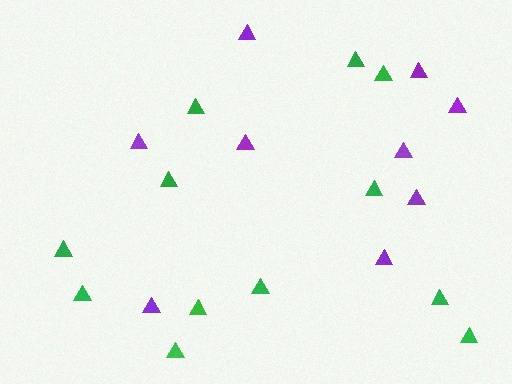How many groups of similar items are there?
There are 2 groups: one group of green triangles (12) and one group of purple triangles (9).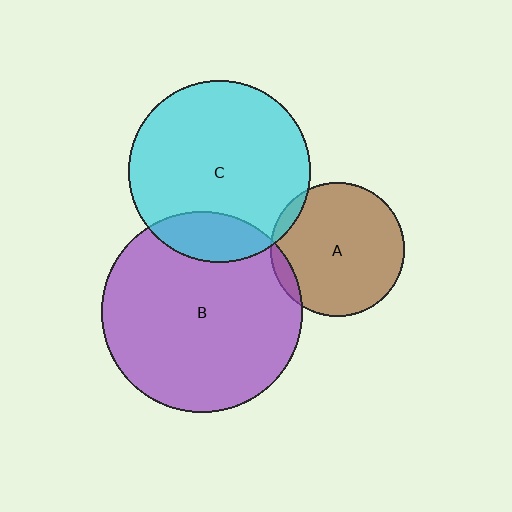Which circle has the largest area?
Circle B (purple).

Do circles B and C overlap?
Yes.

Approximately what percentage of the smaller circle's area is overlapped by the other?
Approximately 15%.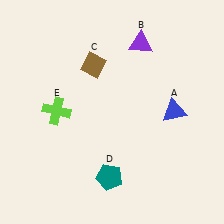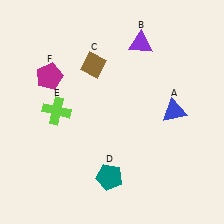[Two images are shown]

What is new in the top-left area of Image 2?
A magenta pentagon (F) was added in the top-left area of Image 2.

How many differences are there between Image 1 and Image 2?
There is 1 difference between the two images.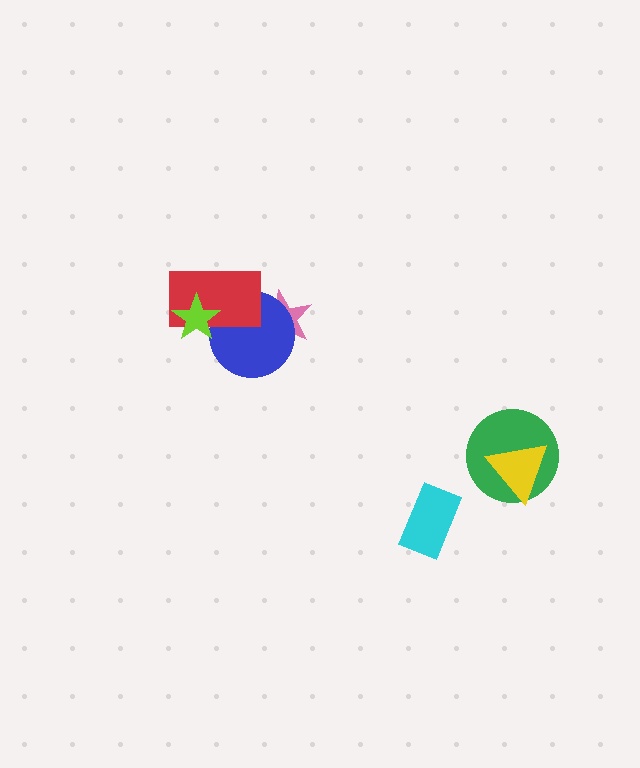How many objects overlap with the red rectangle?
2 objects overlap with the red rectangle.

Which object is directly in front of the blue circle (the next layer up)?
The red rectangle is directly in front of the blue circle.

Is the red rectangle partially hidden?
Yes, it is partially covered by another shape.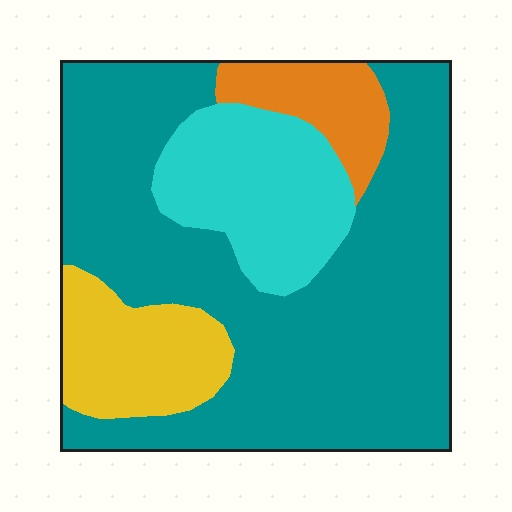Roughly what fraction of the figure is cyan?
Cyan takes up about one sixth (1/6) of the figure.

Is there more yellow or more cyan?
Cyan.